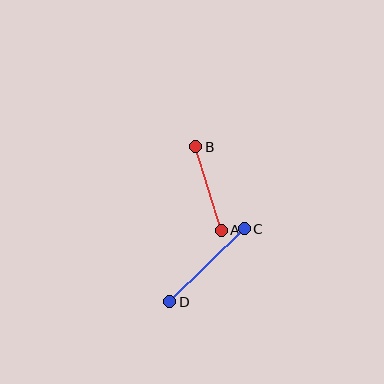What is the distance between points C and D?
The distance is approximately 105 pixels.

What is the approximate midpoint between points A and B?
The midpoint is at approximately (209, 188) pixels.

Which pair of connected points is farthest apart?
Points C and D are farthest apart.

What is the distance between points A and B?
The distance is approximately 87 pixels.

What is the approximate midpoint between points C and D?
The midpoint is at approximately (207, 265) pixels.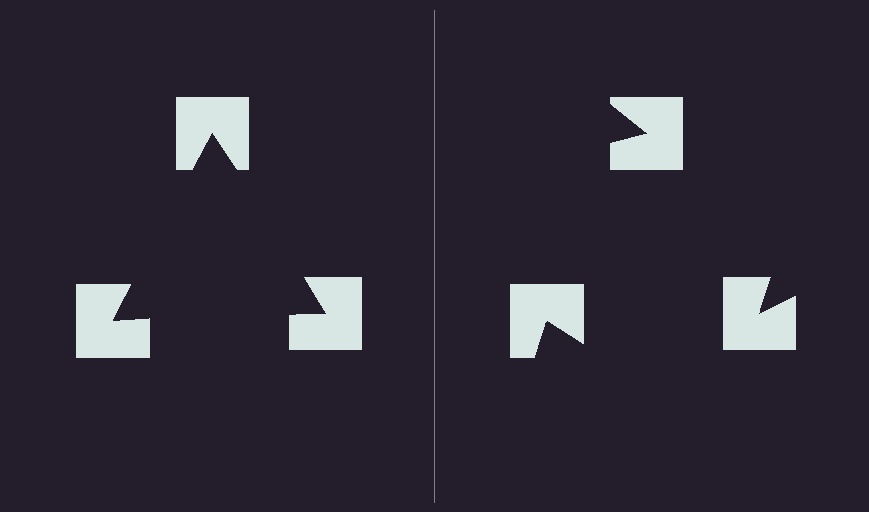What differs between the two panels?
The notched squares are positioned identically on both sides; only the wedge orientations differ. On the left they align to a triangle; on the right they are misaligned.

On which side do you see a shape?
An illusory triangle appears on the left side. On the right side the wedge cuts are rotated, so no coherent shape forms.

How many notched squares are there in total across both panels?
6 — 3 on each side.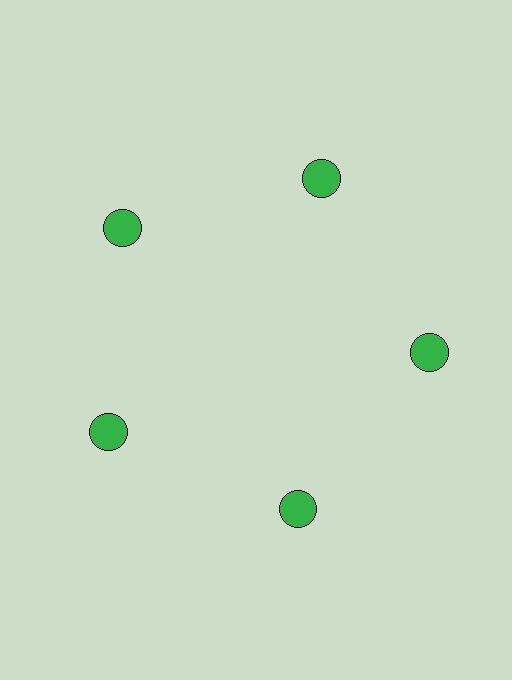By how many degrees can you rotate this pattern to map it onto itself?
The pattern maps onto itself every 72 degrees of rotation.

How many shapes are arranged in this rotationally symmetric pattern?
There are 5 shapes, arranged in 5 groups of 1.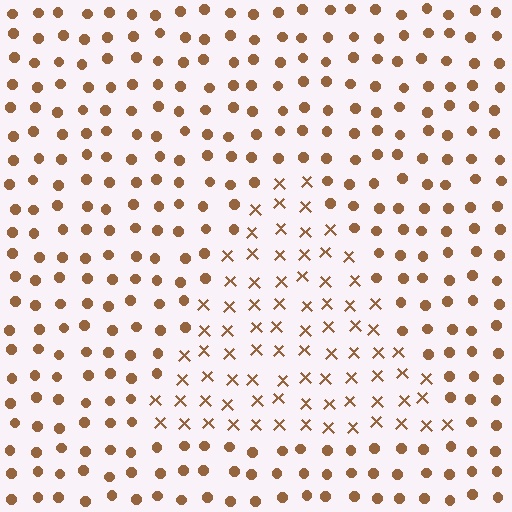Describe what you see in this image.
The image is filled with small brown elements arranged in a uniform grid. A triangle-shaped region contains X marks, while the surrounding area contains circles. The boundary is defined purely by the change in element shape.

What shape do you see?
I see a triangle.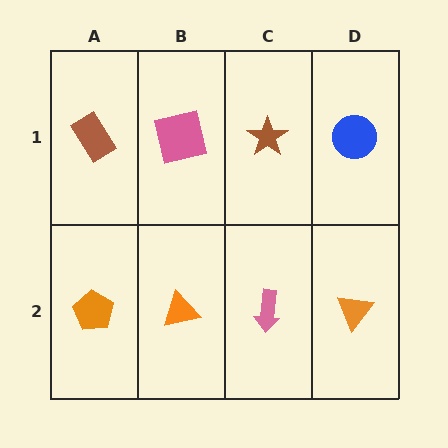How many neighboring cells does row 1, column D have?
2.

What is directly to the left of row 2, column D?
A pink arrow.